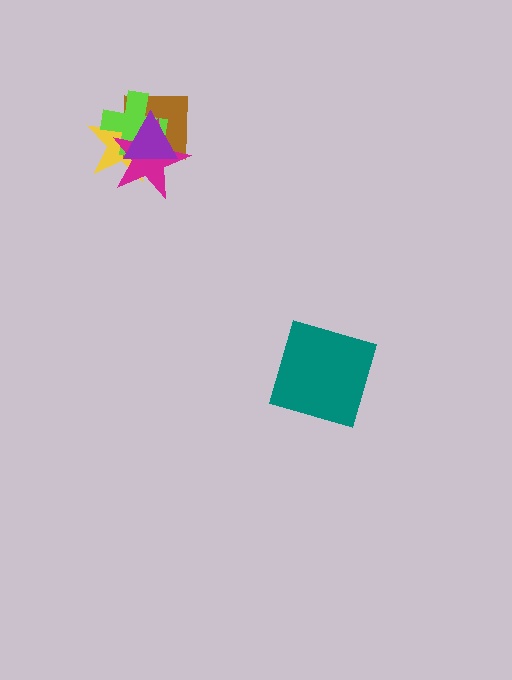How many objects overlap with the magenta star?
4 objects overlap with the magenta star.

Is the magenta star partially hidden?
Yes, it is partially covered by another shape.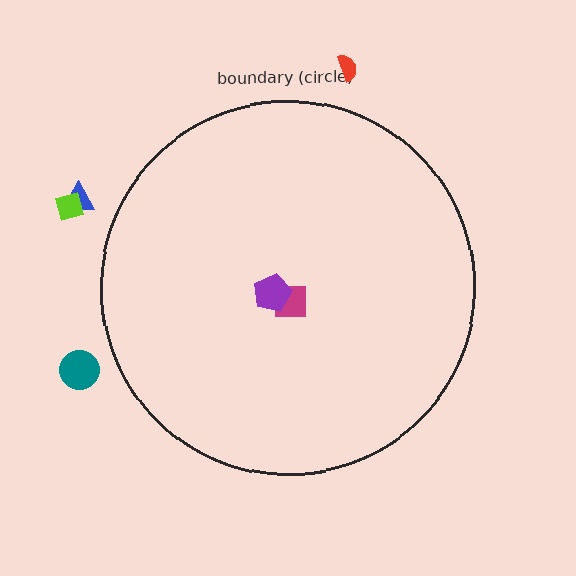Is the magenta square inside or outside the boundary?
Inside.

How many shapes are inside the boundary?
2 inside, 4 outside.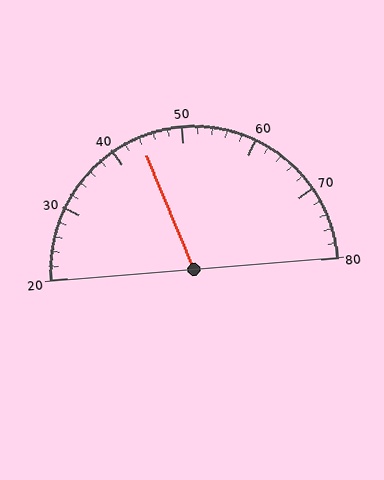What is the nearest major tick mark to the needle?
The nearest major tick mark is 40.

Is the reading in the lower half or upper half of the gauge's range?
The reading is in the lower half of the range (20 to 80).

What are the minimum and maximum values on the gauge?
The gauge ranges from 20 to 80.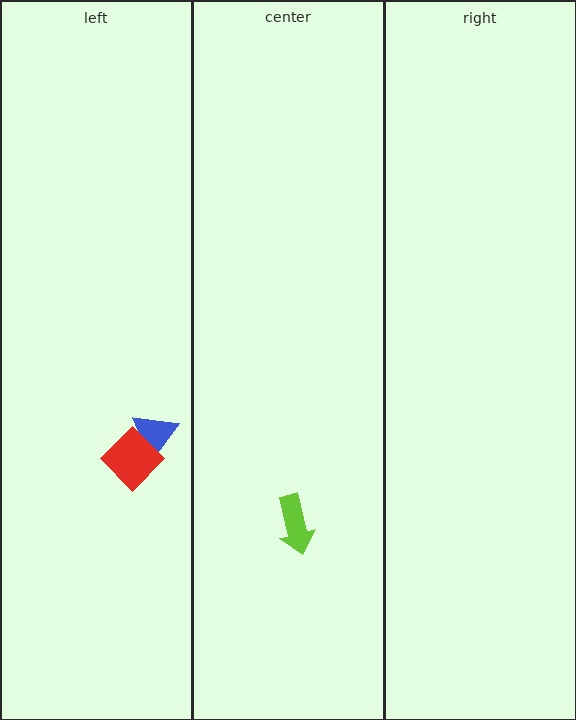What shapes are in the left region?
The blue triangle, the red diamond.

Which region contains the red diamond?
The left region.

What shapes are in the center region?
The lime arrow.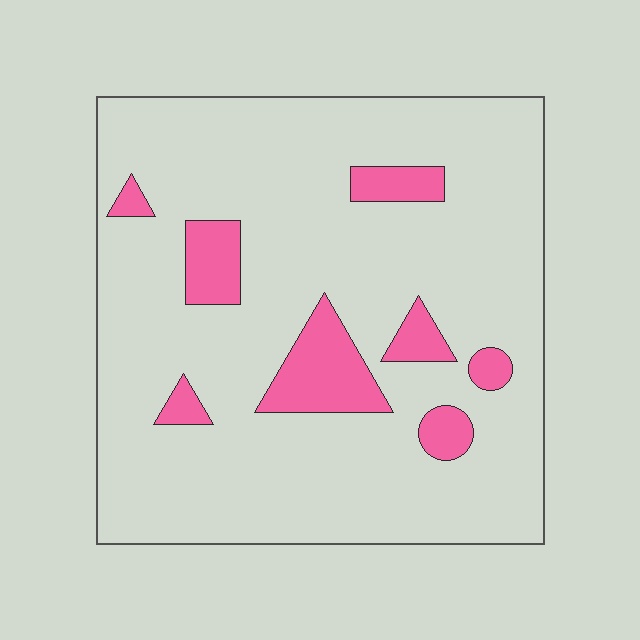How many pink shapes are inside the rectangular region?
8.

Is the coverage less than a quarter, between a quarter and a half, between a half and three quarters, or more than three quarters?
Less than a quarter.